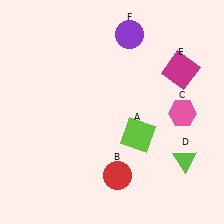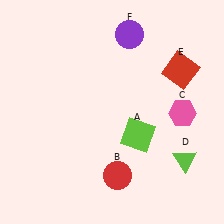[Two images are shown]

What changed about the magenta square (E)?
In Image 1, E is magenta. In Image 2, it changed to red.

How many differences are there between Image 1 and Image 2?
There is 1 difference between the two images.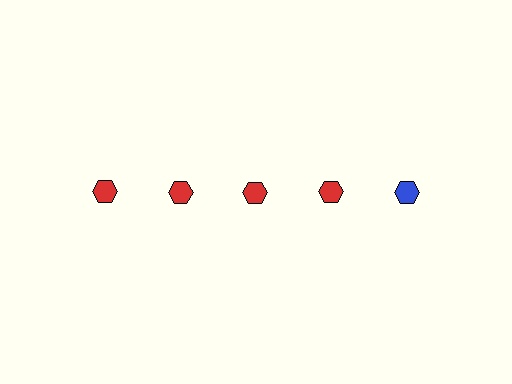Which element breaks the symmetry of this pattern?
The blue hexagon in the top row, rightmost column breaks the symmetry. All other shapes are red hexagons.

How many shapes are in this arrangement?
There are 5 shapes arranged in a grid pattern.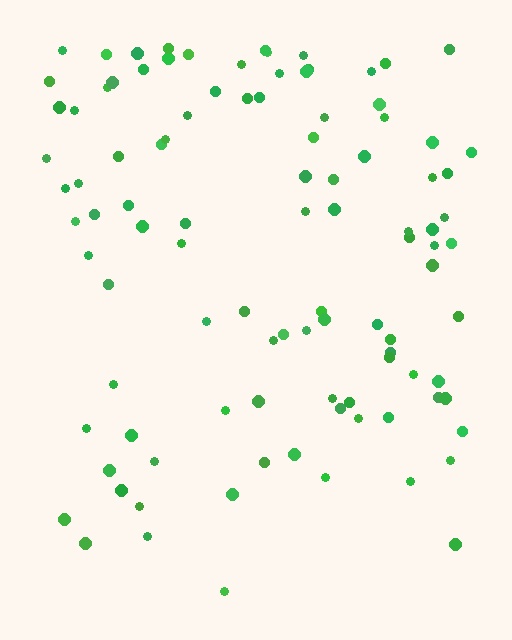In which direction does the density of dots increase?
From bottom to top, with the top side densest.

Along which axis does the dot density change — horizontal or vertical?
Vertical.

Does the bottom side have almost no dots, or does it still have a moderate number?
Still a moderate number, just noticeably fewer than the top.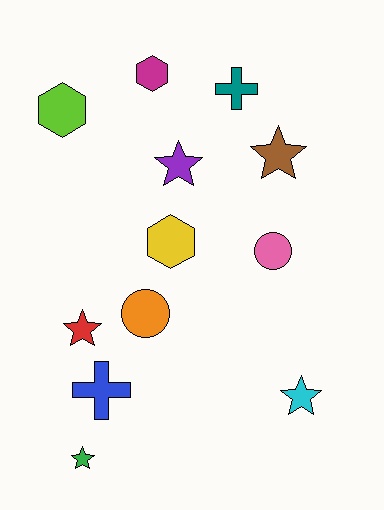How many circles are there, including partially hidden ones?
There are 2 circles.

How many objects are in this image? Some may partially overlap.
There are 12 objects.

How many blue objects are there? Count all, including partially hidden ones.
There is 1 blue object.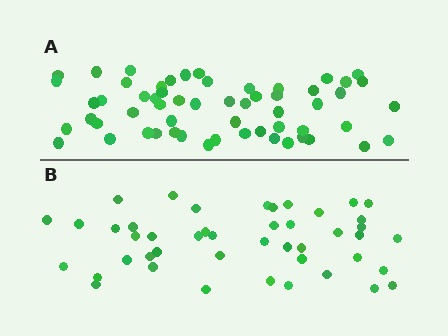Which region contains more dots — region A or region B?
Region A (the top region) has more dots.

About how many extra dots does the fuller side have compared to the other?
Region A has approximately 15 more dots than region B.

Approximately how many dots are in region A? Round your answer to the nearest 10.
About 60 dots. (The exact count is 58, which rounds to 60.)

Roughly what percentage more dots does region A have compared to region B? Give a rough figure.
About 30% more.